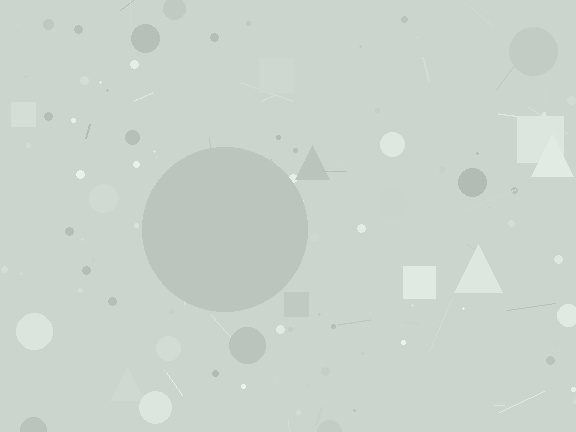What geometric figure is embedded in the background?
A circle is embedded in the background.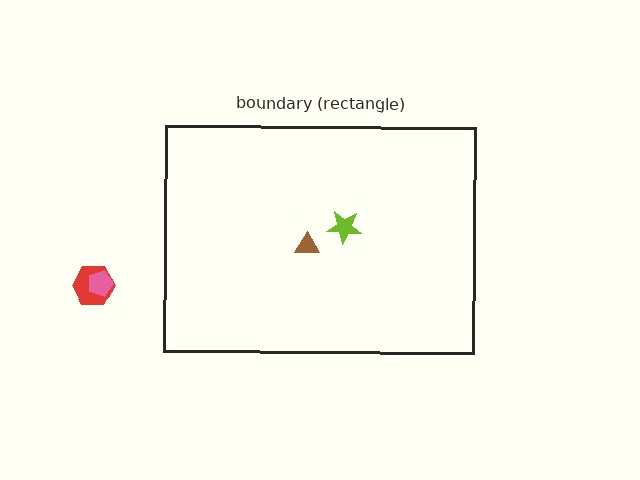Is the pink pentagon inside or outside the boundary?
Outside.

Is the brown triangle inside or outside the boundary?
Inside.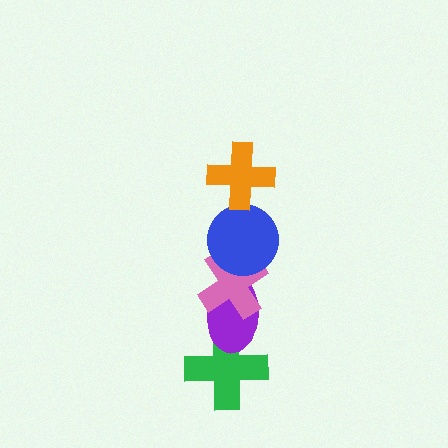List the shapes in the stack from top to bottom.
From top to bottom: the orange cross, the blue circle, the pink cross, the purple ellipse, the green cross.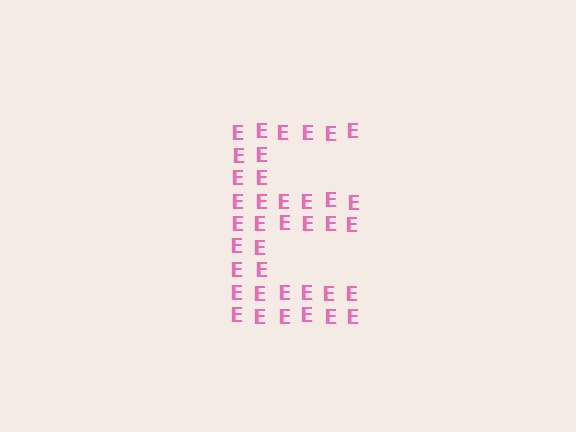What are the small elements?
The small elements are letter E's.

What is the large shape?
The large shape is the letter E.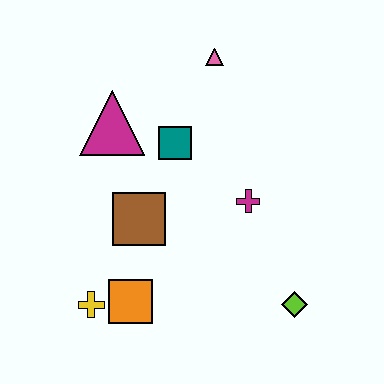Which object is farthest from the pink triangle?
The yellow cross is farthest from the pink triangle.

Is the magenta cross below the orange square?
No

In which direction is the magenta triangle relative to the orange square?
The magenta triangle is above the orange square.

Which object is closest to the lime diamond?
The magenta cross is closest to the lime diamond.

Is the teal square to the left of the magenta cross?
Yes